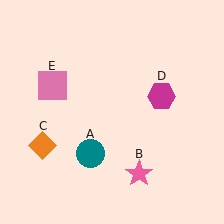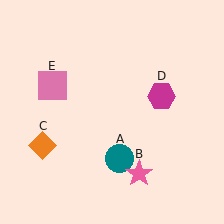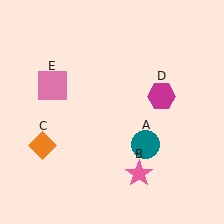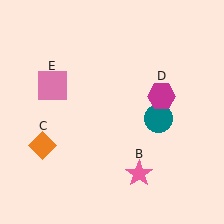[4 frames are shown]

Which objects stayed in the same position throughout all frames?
Pink star (object B) and orange diamond (object C) and magenta hexagon (object D) and pink square (object E) remained stationary.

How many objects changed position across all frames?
1 object changed position: teal circle (object A).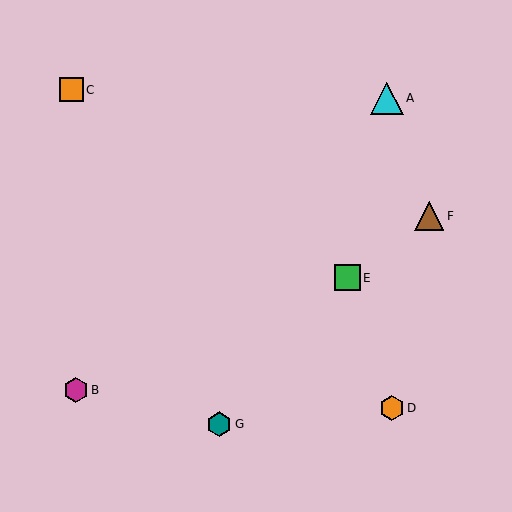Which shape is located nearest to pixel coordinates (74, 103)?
The orange square (labeled C) at (71, 90) is nearest to that location.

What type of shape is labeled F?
Shape F is a brown triangle.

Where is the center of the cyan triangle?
The center of the cyan triangle is at (387, 98).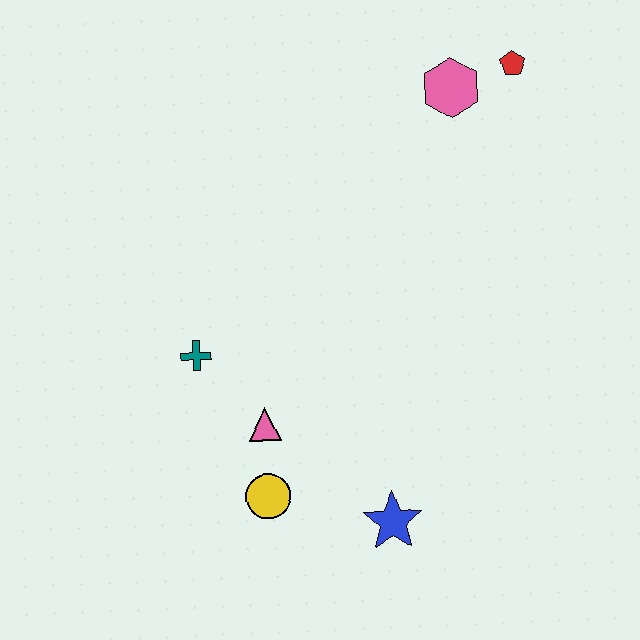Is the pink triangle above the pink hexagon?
No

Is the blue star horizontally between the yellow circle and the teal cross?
No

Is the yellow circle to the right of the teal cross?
Yes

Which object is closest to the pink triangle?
The yellow circle is closest to the pink triangle.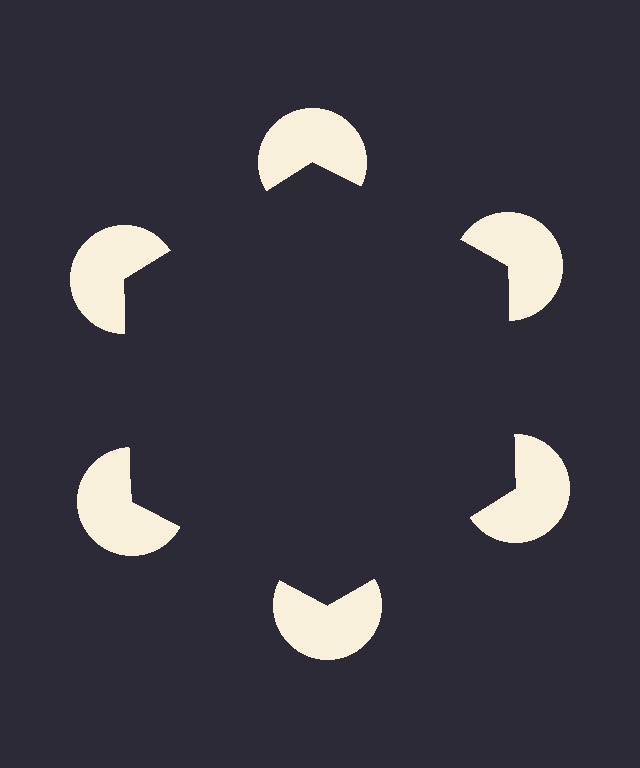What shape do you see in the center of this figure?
An illusory hexagon — its edges are inferred from the aligned wedge cuts in the pac-man discs, not physically drawn.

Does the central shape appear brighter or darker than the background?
It typically appears slightly darker than the background, even though no actual brightness change is drawn.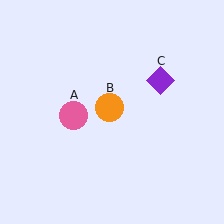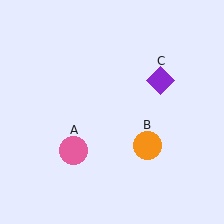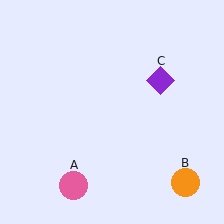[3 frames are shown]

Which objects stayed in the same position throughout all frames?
Purple diamond (object C) remained stationary.